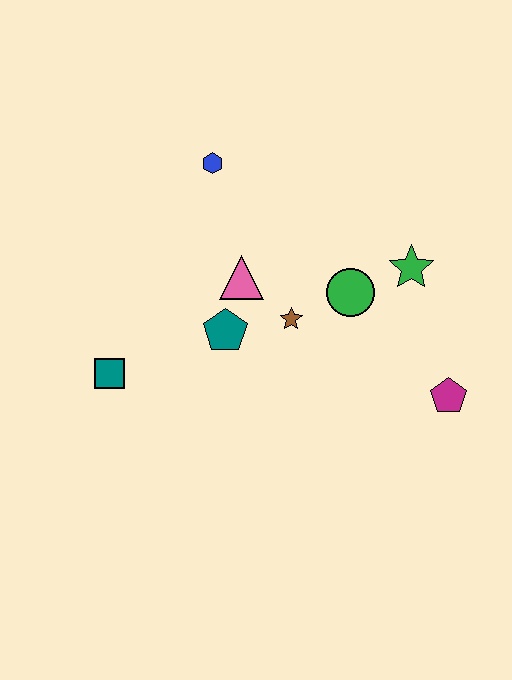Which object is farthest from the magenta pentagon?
The teal square is farthest from the magenta pentagon.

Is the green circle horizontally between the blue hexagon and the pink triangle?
No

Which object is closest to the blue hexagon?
The pink triangle is closest to the blue hexagon.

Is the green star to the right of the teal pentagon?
Yes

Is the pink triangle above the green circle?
Yes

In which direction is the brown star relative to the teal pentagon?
The brown star is to the right of the teal pentagon.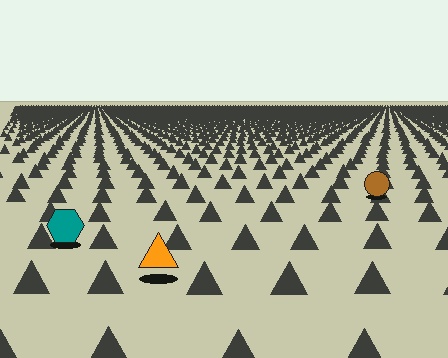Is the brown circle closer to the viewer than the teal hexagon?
No. The teal hexagon is closer — you can tell from the texture gradient: the ground texture is coarser near it.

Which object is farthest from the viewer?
The brown circle is farthest from the viewer. It appears smaller and the ground texture around it is denser.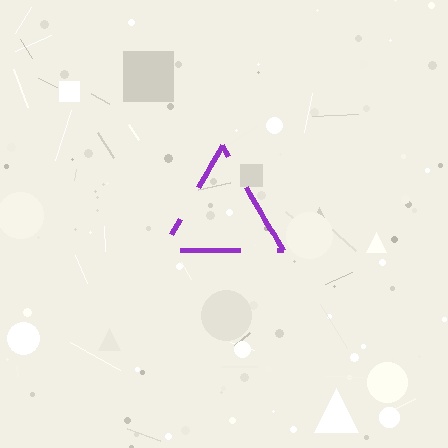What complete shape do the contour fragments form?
The contour fragments form a triangle.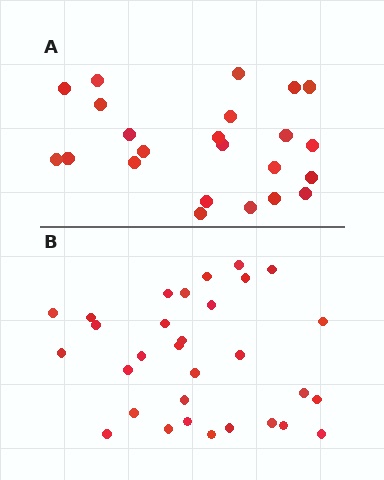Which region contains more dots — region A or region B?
Region B (the bottom region) has more dots.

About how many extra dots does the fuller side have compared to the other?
Region B has roughly 8 or so more dots than region A.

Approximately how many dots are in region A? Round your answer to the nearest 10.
About 20 dots. (The exact count is 23, which rounds to 20.)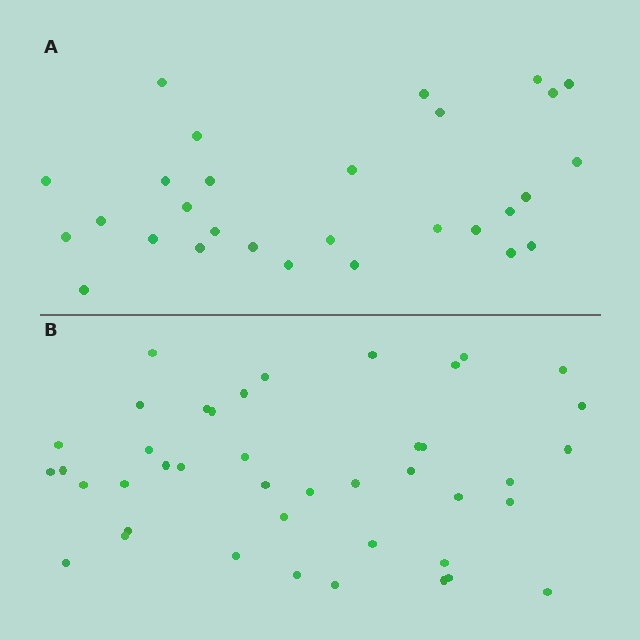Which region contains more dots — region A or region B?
Region B (the bottom region) has more dots.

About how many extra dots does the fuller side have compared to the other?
Region B has approximately 15 more dots than region A.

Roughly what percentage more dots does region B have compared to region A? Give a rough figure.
About 45% more.